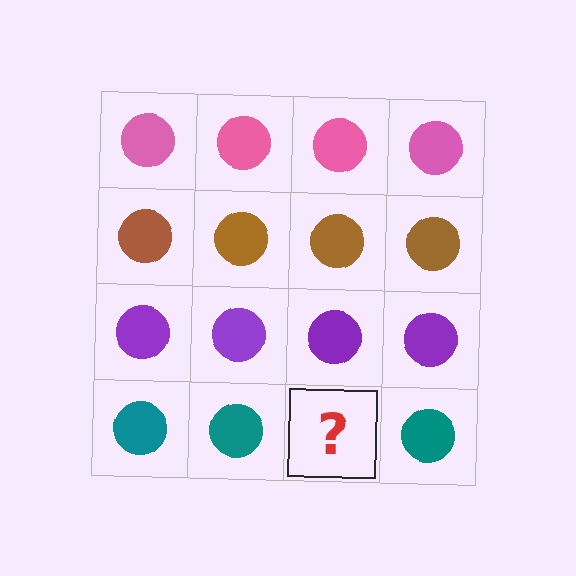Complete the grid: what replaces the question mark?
The question mark should be replaced with a teal circle.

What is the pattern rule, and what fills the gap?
The rule is that each row has a consistent color. The gap should be filled with a teal circle.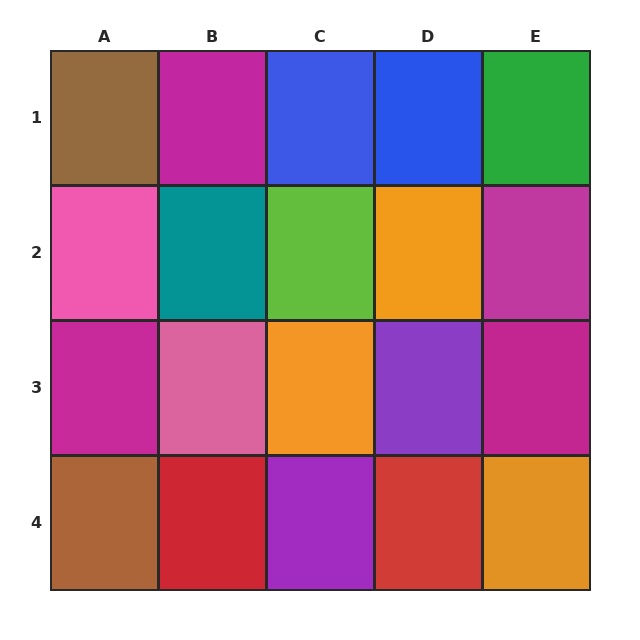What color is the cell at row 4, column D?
Red.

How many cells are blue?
2 cells are blue.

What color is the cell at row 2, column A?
Pink.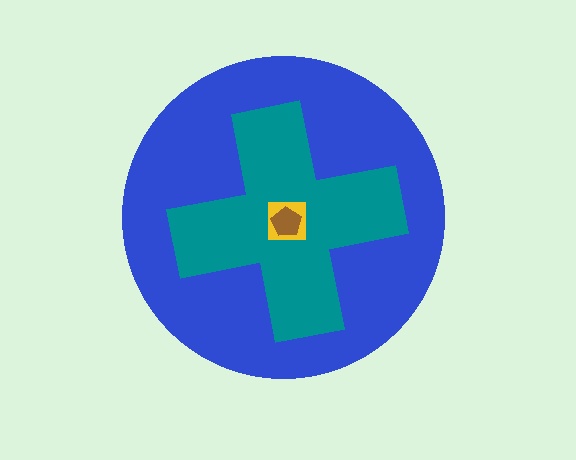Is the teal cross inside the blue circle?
Yes.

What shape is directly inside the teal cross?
The yellow square.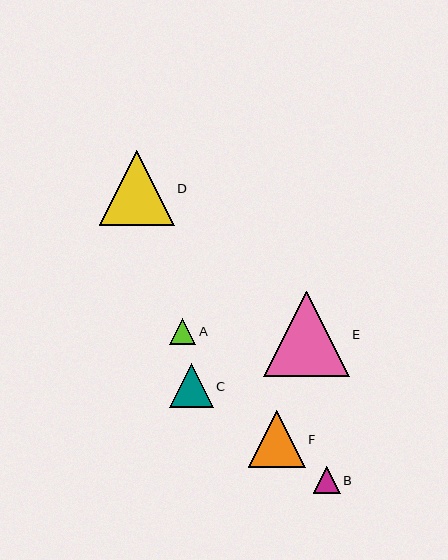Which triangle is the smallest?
Triangle A is the smallest with a size of approximately 27 pixels.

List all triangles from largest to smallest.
From largest to smallest: E, D, F, C, B, A.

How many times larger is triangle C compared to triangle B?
Triangle C is approximately 1.6 times the size of triangle B.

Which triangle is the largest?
Triangle E is the largest with a size of approximately 85 pixels.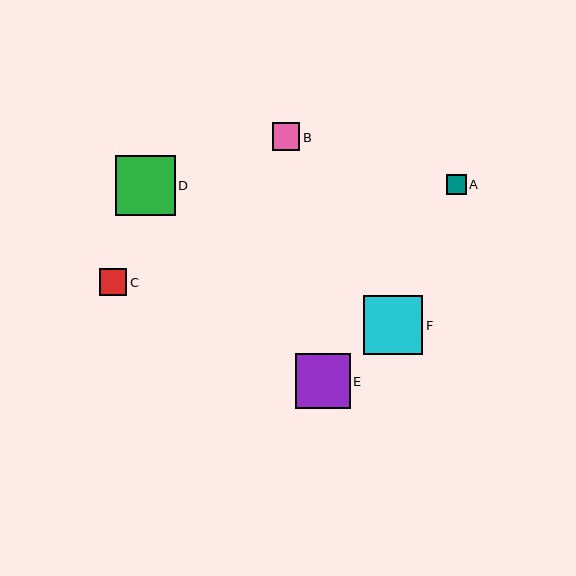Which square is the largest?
Square D is the largest with a size of approximately 60 pixels.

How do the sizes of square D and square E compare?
Square D and square E are approximately the same size.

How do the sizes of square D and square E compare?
Square D and square E are approximately the same size.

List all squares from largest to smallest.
From largest to smallest: D, F, E, B, C, A.